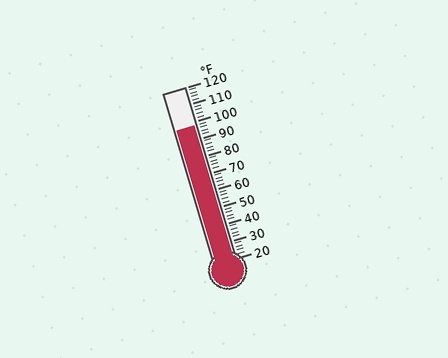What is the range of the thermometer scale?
The thermometer scale ranges from 20°F to 120°F.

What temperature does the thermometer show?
The thermometer shows approximately 98°F.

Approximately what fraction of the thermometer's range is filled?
The thermometer is filled to approximately 80% of its range.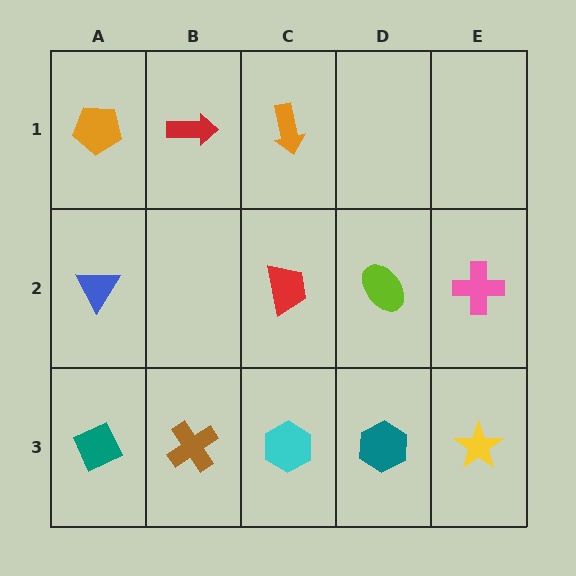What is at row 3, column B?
A brown cross.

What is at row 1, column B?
A red arrow.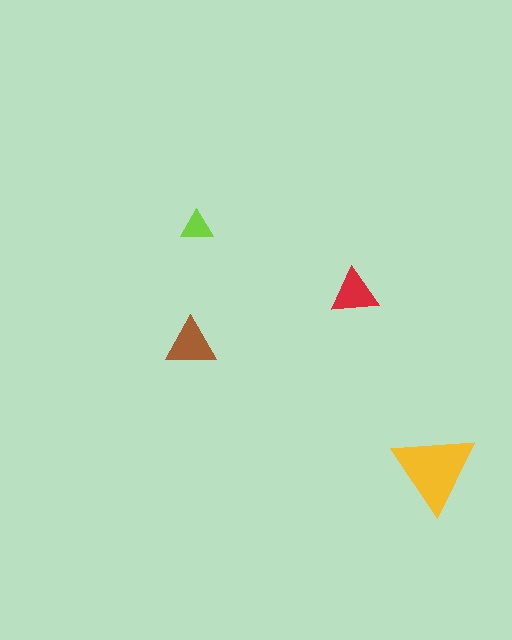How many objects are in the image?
There are 4 objects in the image.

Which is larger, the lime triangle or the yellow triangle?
The yellow one.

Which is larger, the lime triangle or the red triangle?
The red one.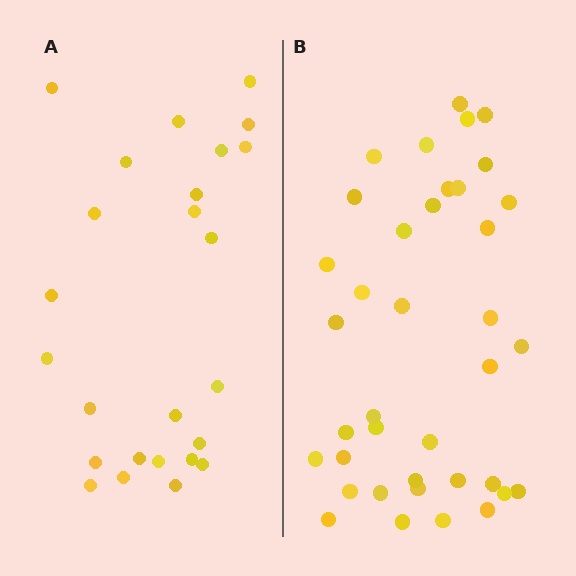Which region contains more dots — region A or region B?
Region B (the right region) has more dots.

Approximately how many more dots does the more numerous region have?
Region B has approximately 15 more dots than region A.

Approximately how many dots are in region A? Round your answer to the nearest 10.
About 20 dots. (The exact count is 25, which rounds to 20.)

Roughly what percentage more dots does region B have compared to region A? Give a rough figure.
About 50% more.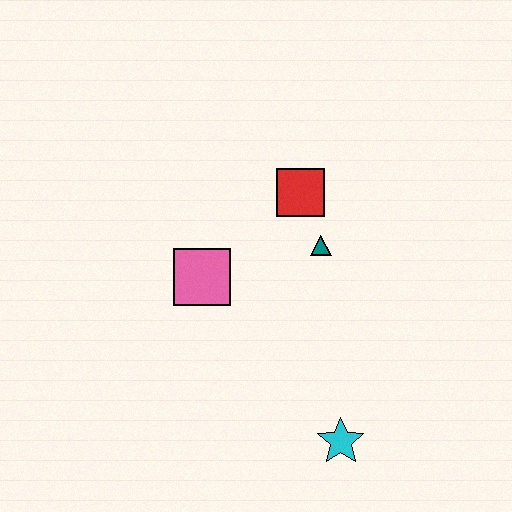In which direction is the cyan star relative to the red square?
The cyan star is below the red square.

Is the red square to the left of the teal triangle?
Yes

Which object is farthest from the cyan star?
The red square is farthest from the cyan star.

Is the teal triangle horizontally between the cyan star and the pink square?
Yes